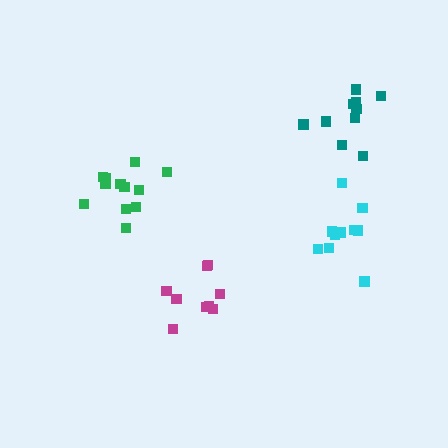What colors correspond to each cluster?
The clusters are colored: green, cyan, magenta, teal.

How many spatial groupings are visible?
There are 4 spatial groupings.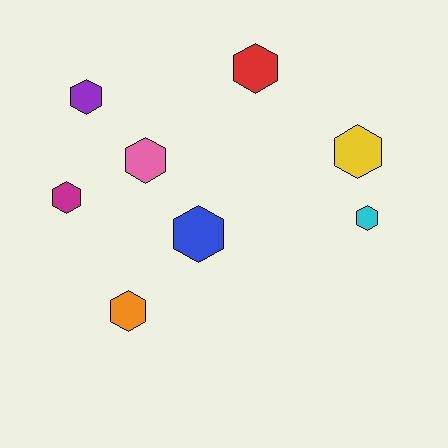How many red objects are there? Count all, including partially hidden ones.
There is 1 red object.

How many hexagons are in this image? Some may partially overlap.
There are 8 hexagons.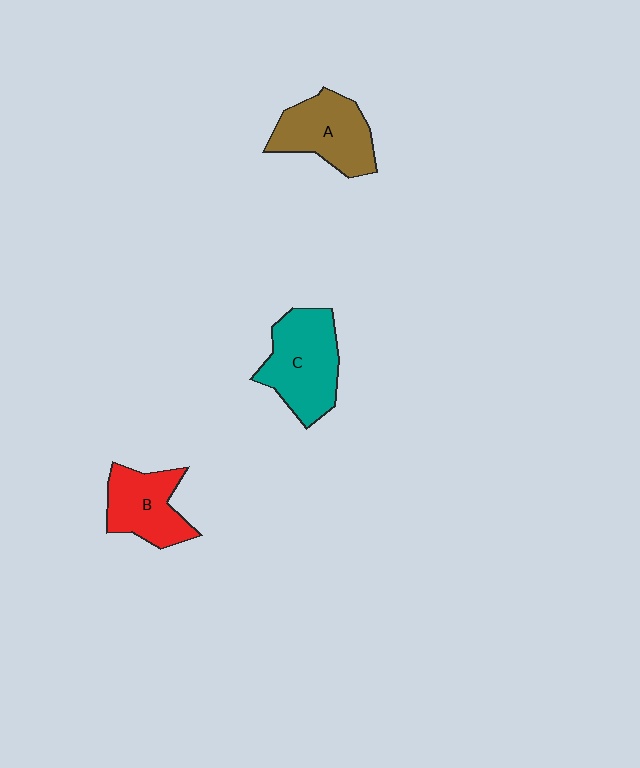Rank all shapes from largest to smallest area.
From largest to smallest: C (teal), A (brown), B (red).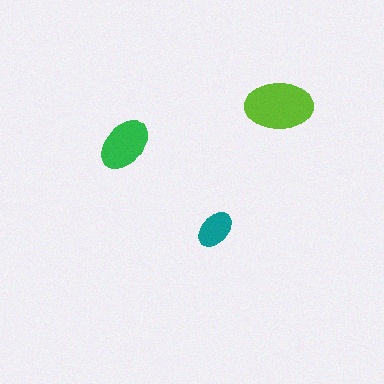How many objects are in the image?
There are 3 objects in the image.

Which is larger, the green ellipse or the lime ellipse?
The lime one.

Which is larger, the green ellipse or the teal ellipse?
The green one.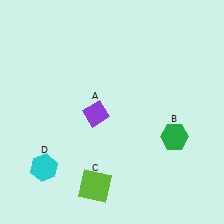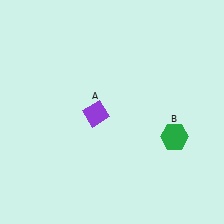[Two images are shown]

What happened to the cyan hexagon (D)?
The cyan hexagon (D) was removed in Image 2. It was in the bottom-left area of Image 1.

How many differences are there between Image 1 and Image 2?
There are 2 differences between the two images.